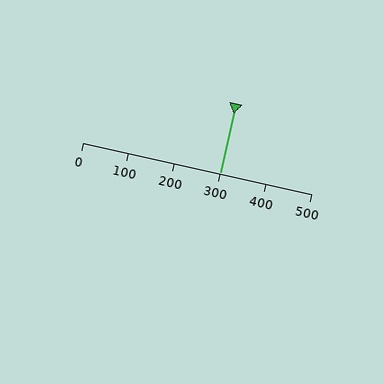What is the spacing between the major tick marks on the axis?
The major ticks are spaced 100 apart.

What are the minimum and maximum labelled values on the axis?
The axis runs from 0 to 500.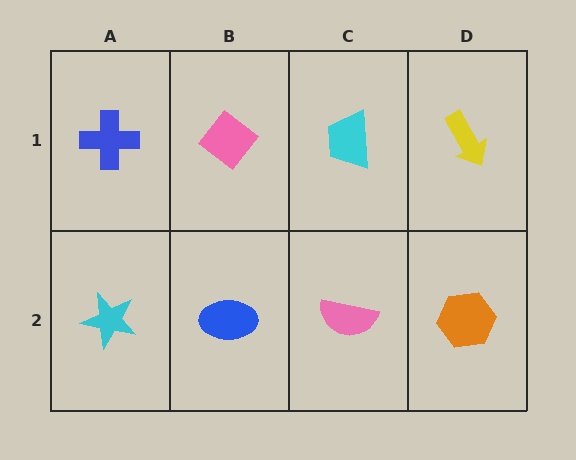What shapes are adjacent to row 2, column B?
A pink diamond (row 1, column B), a cyan star (row 2, column A), a pink semicircle (row 2, column C).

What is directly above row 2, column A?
A blue cross.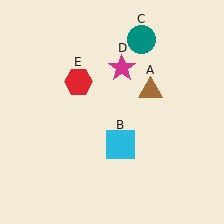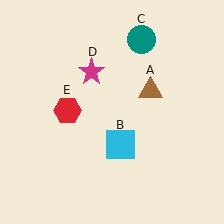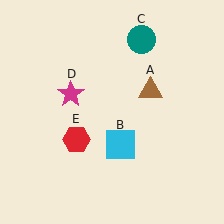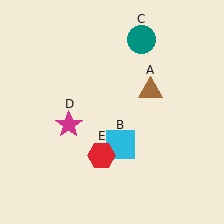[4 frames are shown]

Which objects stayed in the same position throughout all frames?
Brown triangle (object A) and cyan square (object B) and teal circle (object C) remained stationary.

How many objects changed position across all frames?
2 objects changed position: magenta star (object D), red hexagon (object E).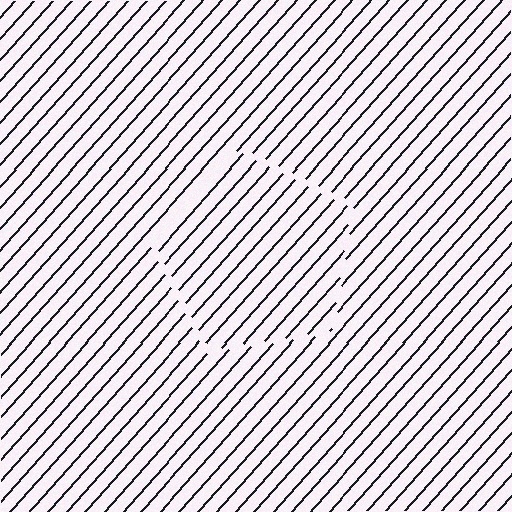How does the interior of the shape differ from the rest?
The interior of the shape contains the same grating, shifted by half a period — the contour is defined by the phase discontinuity where line-ends from the inner and outer gratings abut.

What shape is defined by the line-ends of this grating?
An illusory pentagon. The interior of the shape contains the same grating, shifted by half a period — the contour is defined by the phase discontinuity where line-ends from the inner and outer gratings abut.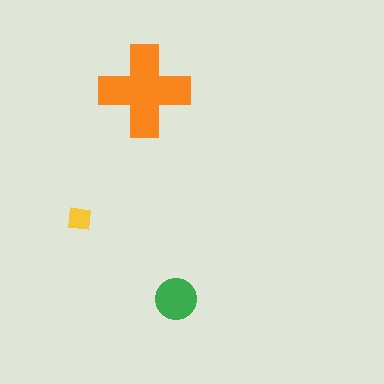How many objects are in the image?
There are 3 objects in the image.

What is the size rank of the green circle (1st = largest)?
2nd.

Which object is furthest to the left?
The yellow square is leftmost.